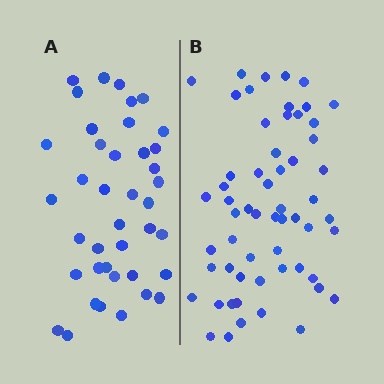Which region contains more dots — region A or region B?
Region B (the right region) has more dots.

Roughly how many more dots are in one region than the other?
Region B has approximately 20 more dots than region A.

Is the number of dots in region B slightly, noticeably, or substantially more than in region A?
Region B has substantially more. The ratio is roughly 1.4 to 1.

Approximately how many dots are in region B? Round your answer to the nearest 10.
About 60 dots. (The exact count is 58, which rounds to 60.)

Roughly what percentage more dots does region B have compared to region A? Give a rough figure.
About 45% more.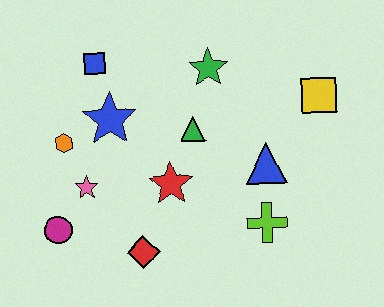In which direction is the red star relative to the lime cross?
The red star is to the left of the lime cross.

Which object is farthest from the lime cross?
The blue square is farthest from the lime cross.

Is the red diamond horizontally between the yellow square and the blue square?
Yes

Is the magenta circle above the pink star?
No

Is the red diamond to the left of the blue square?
No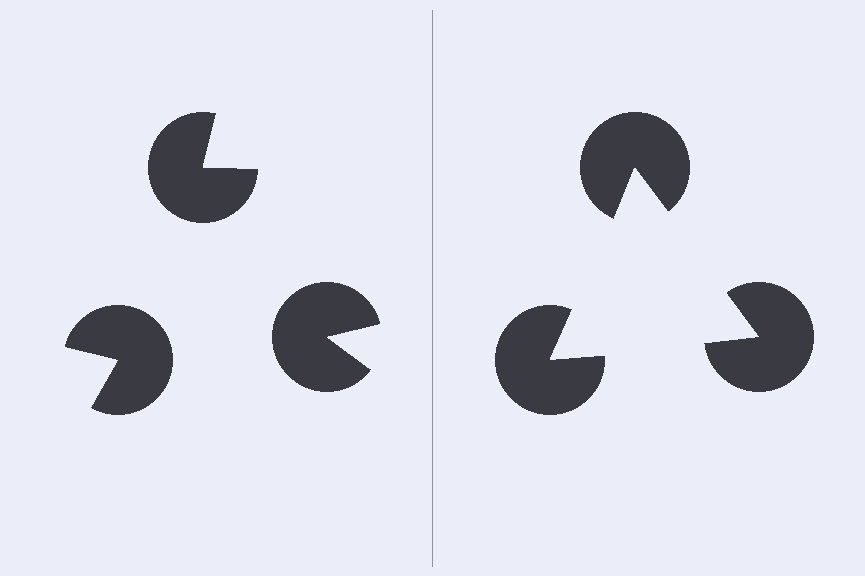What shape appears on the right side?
An illusory triangle.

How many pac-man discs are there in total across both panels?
6 — 3 on each side.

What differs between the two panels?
The pac-man discs are positioned identically on both sides; only the wedge orientations differ. On the right they align to a triangle; on the left they are misaligned.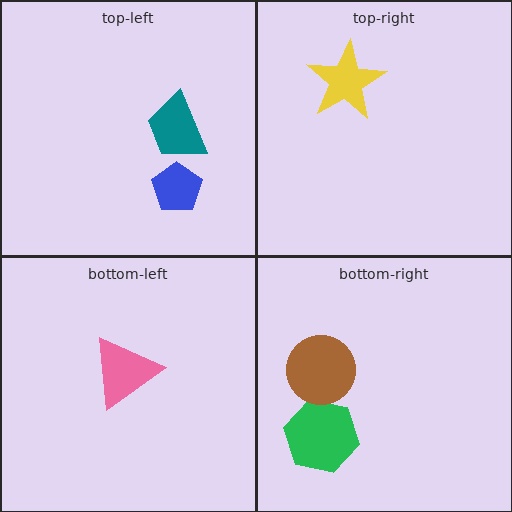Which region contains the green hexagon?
The bottom-right region.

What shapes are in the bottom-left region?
The pink triangle.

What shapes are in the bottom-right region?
The green hexagon, the brown circle.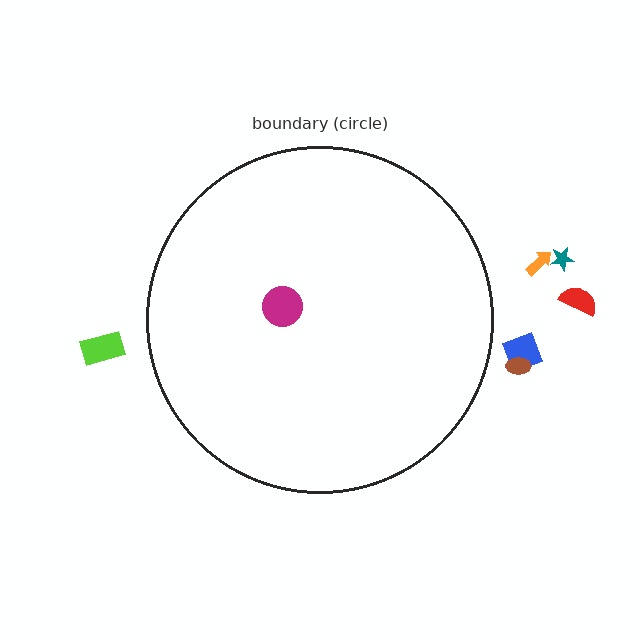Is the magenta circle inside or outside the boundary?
Inside.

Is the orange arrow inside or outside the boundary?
Outside.